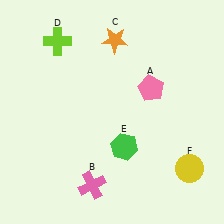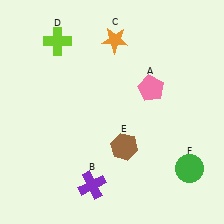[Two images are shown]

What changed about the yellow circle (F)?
In Image 1, F is yellow. In Image 2, it changed to green.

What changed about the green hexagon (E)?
In Image 1, E is green. In Image 2, it changed to brown.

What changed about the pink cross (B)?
In Image 1, B is pink. In Image 2, it changed to purple.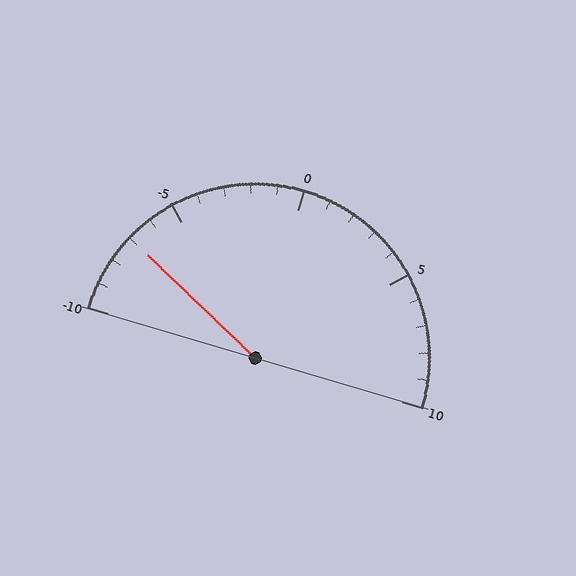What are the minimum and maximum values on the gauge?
The gauge ranges from -10 to 10.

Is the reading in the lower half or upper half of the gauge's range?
The reading is in the lower half of the range (-10 to 10).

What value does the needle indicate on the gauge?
The needle indicates approximately -7.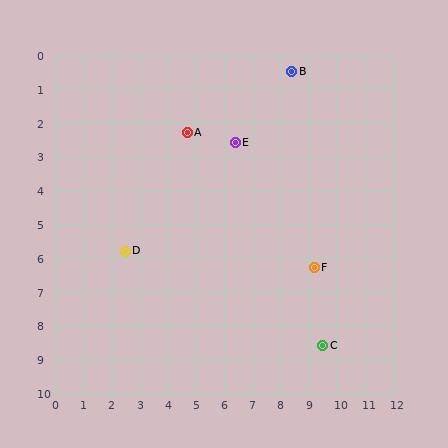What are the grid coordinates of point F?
Point F is at approximately (9.2, 6.3).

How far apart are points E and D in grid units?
Points E and D are about 5.0 grid units apart.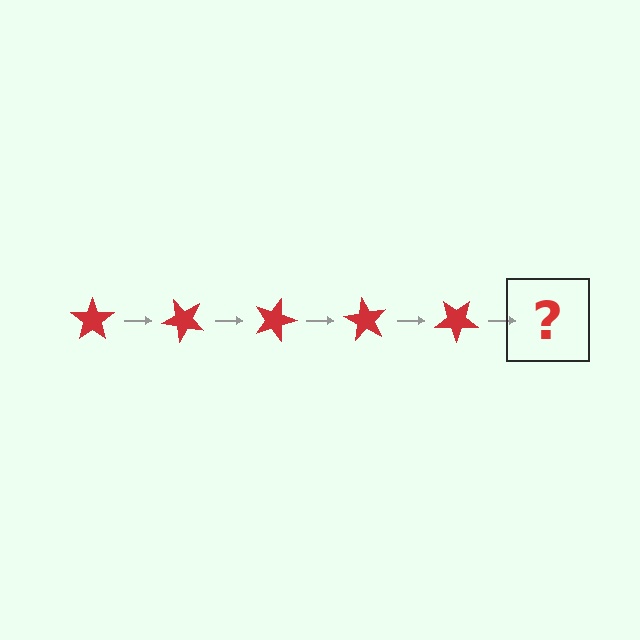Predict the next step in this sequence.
The next step is a red star rotated 225 degrees.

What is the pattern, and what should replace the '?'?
The pattern is that the star rotates 45 degrees each step. The '?' should be a red star rotated 225 degrees.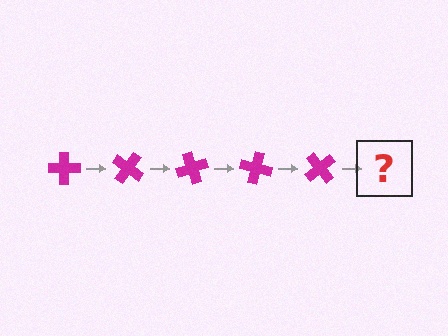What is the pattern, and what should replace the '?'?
The pattern is that the cross rotates 35 degrees each step. The '?' should be a magenta cross rotated 175 degrees.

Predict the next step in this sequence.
The next step is a magenta cross rotated 175 degrees.